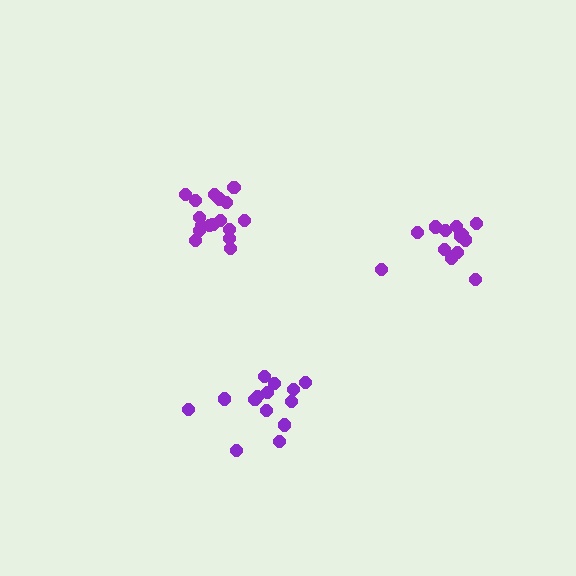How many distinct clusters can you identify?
There are 3 distinct clusters.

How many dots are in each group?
Group 1: 15 dots, Group 2: 14 dots, Group 3: 17 dots (46 total).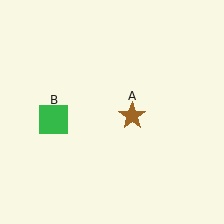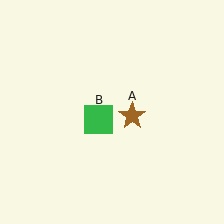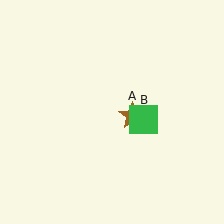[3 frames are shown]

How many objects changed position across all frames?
1 object changed position: green square (object B).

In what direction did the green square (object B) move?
The green square (object B) moved right.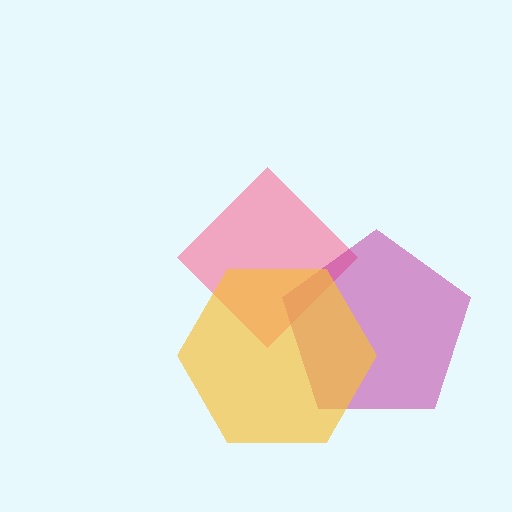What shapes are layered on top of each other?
The layered shapes are: a pink diamond, a magenta pentagon, a yellow hexagon.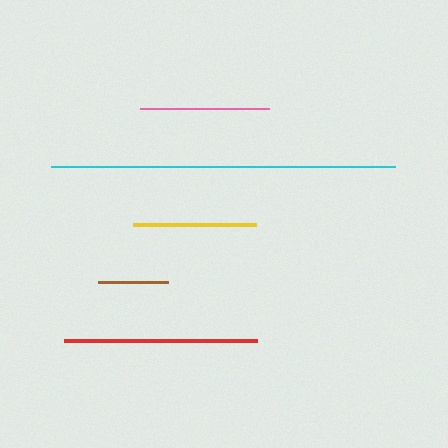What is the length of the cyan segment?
The cyan segment is approximately 344 pixels long.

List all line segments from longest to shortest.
From longest to shortest: cyan, red, pink, yellow, brown.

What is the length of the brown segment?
The brown segment is approximately 71 pixels long.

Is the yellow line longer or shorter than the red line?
The red line is longer than the yellow line.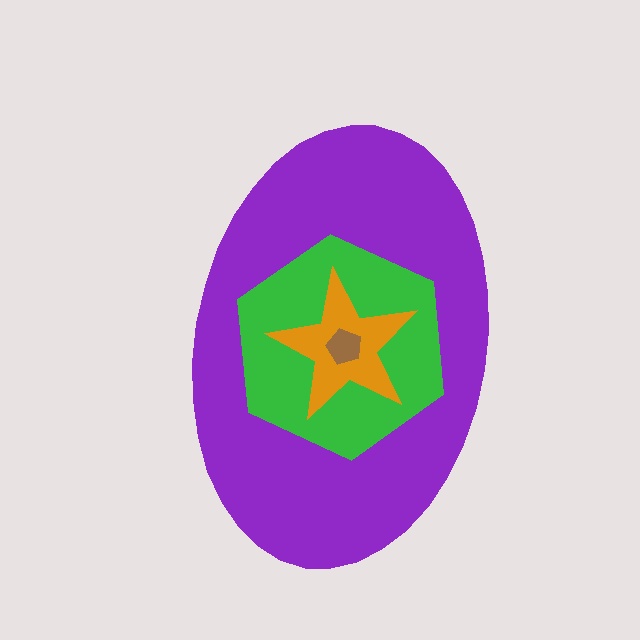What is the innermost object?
The brown pentagon.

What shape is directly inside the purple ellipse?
The green hexagon.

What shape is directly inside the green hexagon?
The orange star.